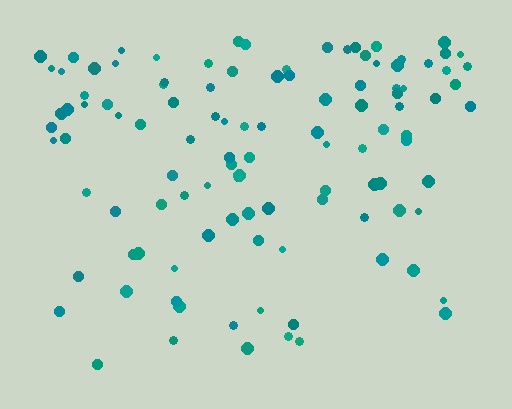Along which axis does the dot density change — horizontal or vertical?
Vertical.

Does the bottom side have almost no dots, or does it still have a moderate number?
Still a moderate number, just noticeably fewer than the top.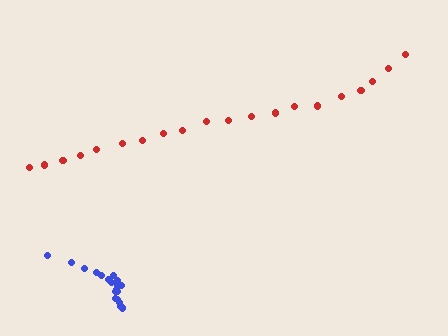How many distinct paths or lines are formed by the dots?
There are 2 distinct paths.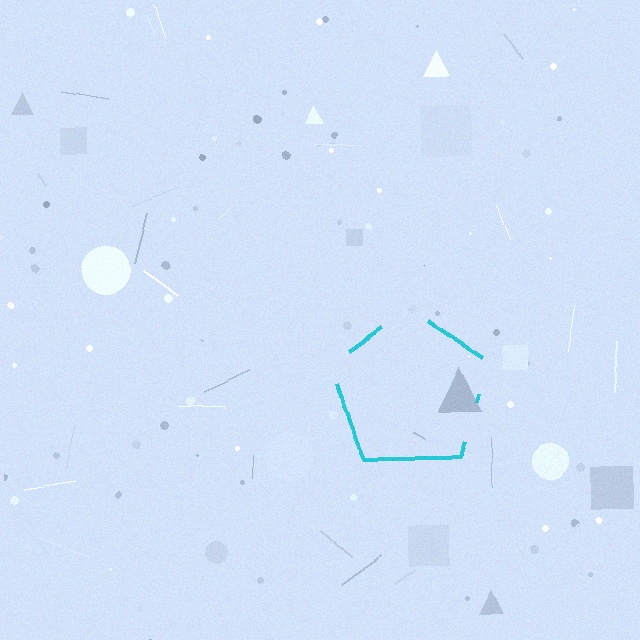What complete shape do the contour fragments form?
The contour fragments form a pentagon.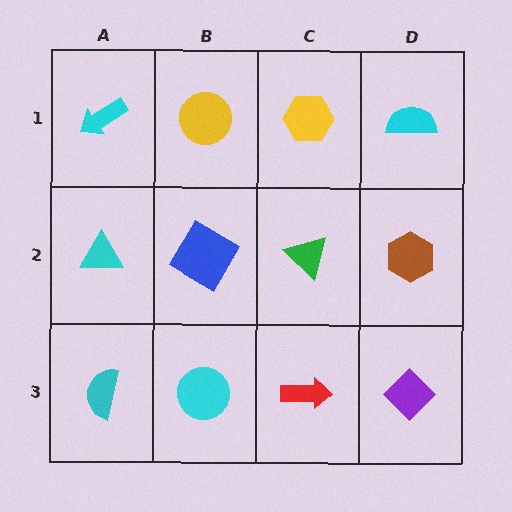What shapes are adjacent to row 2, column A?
A cyan arrow (row 1, column A), a cyan semicircle (row 3, column A), a blue square (row 2, column B).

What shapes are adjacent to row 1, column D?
A brown hexagon (row 2, column D), a yellow hexagon (row 1, column C).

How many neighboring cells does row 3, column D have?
2.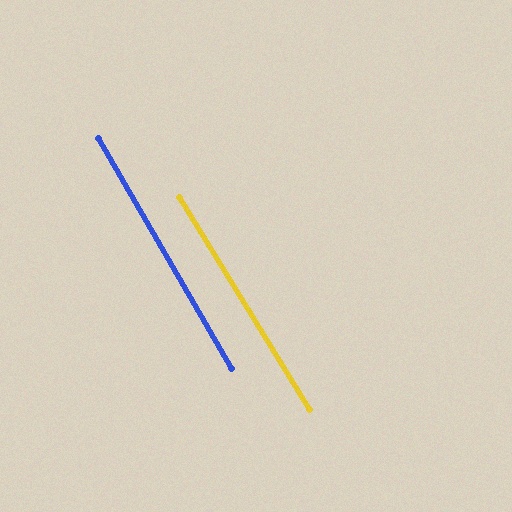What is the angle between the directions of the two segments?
Approximately 2 degrees.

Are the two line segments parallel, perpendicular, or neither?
Parallel — their directions differ by only 1.5°.